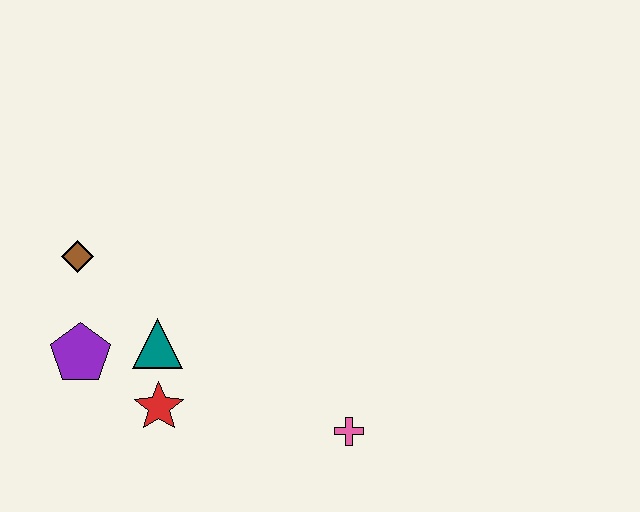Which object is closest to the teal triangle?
The red star is closest to the teal triangle.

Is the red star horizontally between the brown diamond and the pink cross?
Yes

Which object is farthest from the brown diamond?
The pink cross is farthest from the brown diamond.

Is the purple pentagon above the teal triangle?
No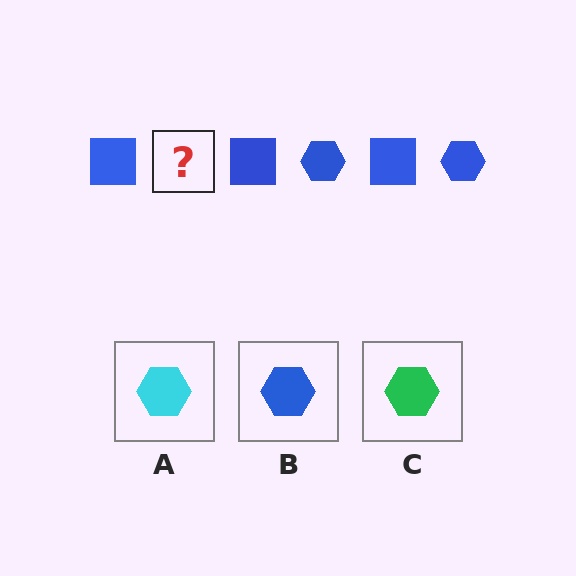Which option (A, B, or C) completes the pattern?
B.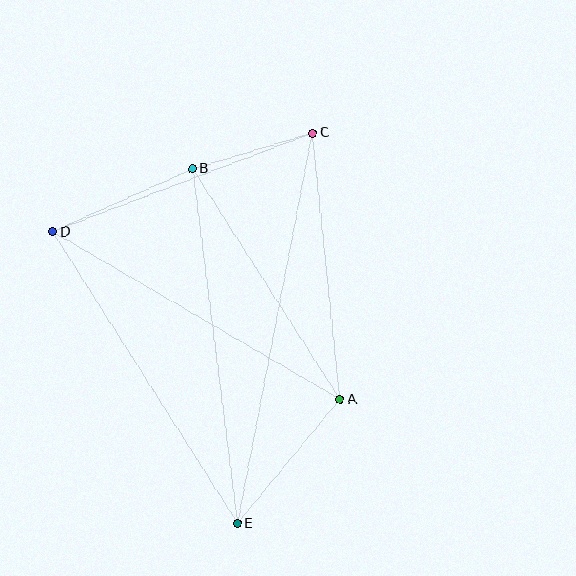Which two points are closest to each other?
Points B and C are closest to each other.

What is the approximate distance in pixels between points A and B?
The distance between A and B is approximately 274 pixels.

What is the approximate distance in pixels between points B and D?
The distance between B and D is approximately 153 pixels.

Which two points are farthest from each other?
Points C and E are farthest from each other.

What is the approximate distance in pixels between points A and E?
The distance between A and E is approximately 161 pixels.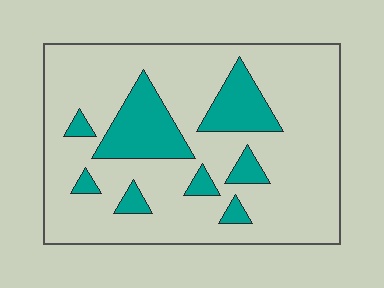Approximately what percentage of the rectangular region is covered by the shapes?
Approximately 20%.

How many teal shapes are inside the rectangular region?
8.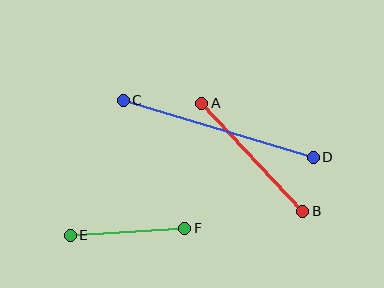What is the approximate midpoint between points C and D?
The midpoint is at approximately (218, 129) pixels.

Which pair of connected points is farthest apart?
Points C and D are farthest apart.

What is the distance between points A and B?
The distance is approximately 148 pixels.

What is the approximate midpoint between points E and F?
The midpoint is at approximately (127, 232) pixels.